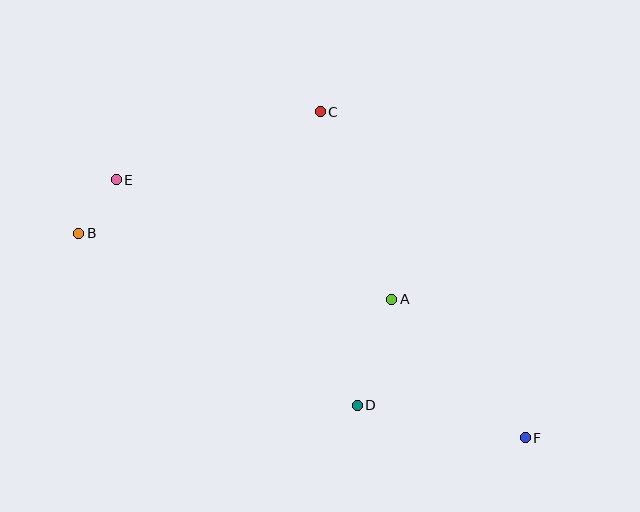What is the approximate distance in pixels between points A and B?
The distance between A and B is approximately 320 pixels.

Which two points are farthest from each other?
Points B and F are farthest from each other.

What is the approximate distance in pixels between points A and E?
The distance between A and E is approximately 300 pixels.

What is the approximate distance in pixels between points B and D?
The distance between B and D is approximately 327 pixels.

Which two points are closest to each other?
Points B and E are closest to each other.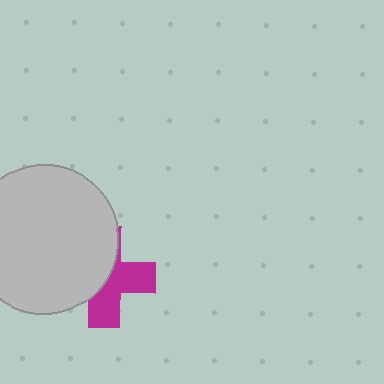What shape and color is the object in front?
The object in front is a light gray circle.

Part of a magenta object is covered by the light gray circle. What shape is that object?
It is a cross.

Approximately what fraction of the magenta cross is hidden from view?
Roughly 51% of the magenta cross is hidden behind the light gray circle.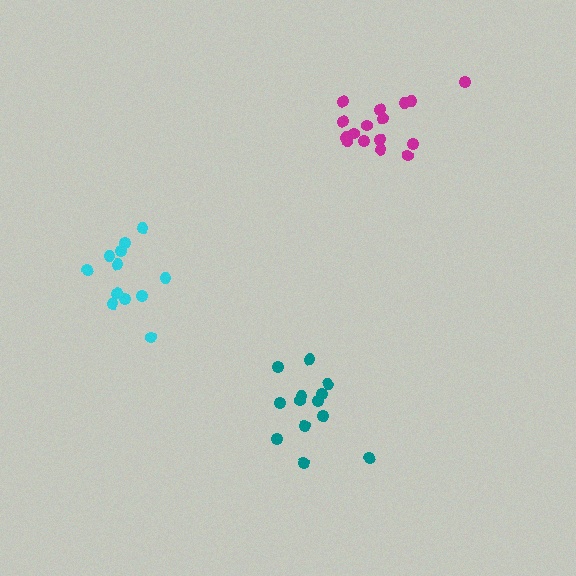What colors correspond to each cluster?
The clusters are colored: teal, magenta, cyan.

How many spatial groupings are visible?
There are 3 spatial groupings.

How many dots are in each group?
Group 1: 13 dots, Group 2: 16 dots, Group 3: 12 dots (41 total).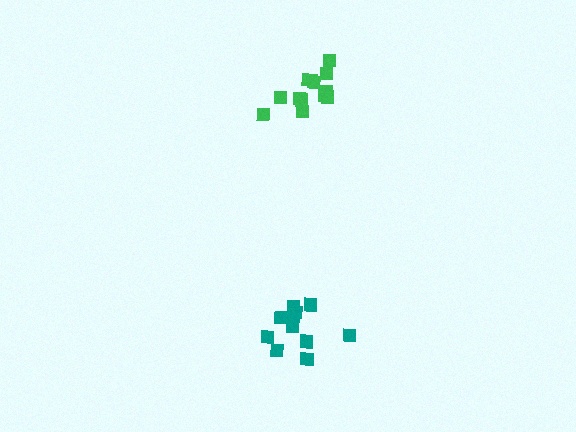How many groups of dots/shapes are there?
There are 2 groups.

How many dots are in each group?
Group 1: 11 dots, Group 2: 13 dots (24 total).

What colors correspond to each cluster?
The clusters are colored: teal, green.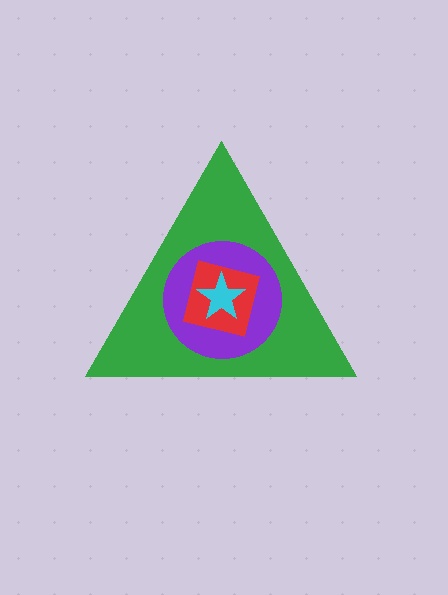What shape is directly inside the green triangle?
The purple circle.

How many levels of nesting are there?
4.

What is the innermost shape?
The cyan star.